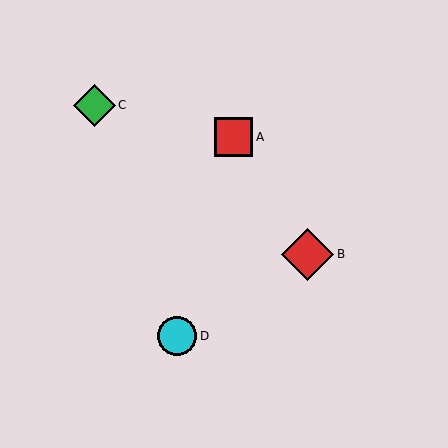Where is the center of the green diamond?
The center of the green diamond is at (95, 105).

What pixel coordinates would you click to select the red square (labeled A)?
Click at (233, 137) to select the red square A.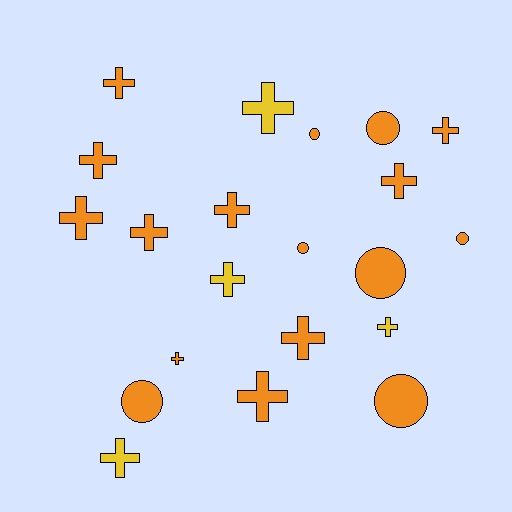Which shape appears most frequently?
Cross, with 14 objects.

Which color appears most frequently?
Orange, with 17 objects.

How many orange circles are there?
There are 7 orange circles.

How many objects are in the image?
There are 21 objects.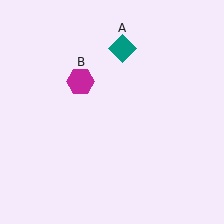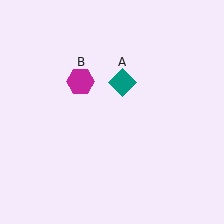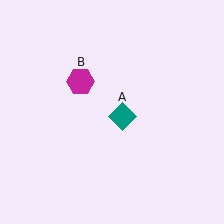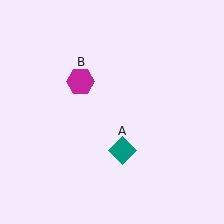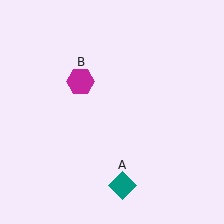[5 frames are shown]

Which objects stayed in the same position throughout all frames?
Magenta hexagon (object B) remained stationary.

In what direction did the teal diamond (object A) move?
The teal diamond (object A) moved down.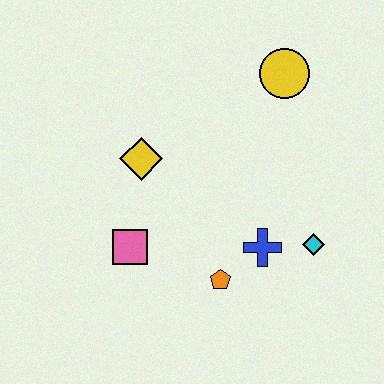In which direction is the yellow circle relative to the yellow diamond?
The yellow circle is to the right of the yellow diamond.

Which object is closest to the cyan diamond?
The blue cross is closest to the cyan diamond.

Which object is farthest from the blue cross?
The yellow circle is farthest from the blue cross.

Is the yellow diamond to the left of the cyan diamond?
Yes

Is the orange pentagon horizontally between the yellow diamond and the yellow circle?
Yes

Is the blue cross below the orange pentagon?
No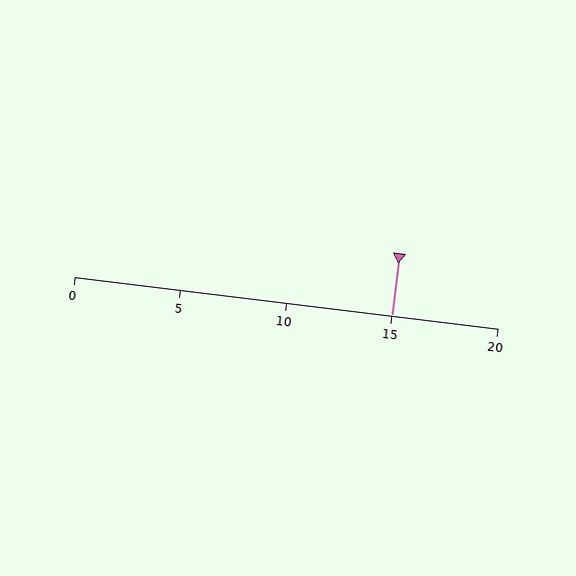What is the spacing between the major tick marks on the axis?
The major ticks are spaced 5 apart.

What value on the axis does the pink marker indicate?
The marker indicates approximately 15.